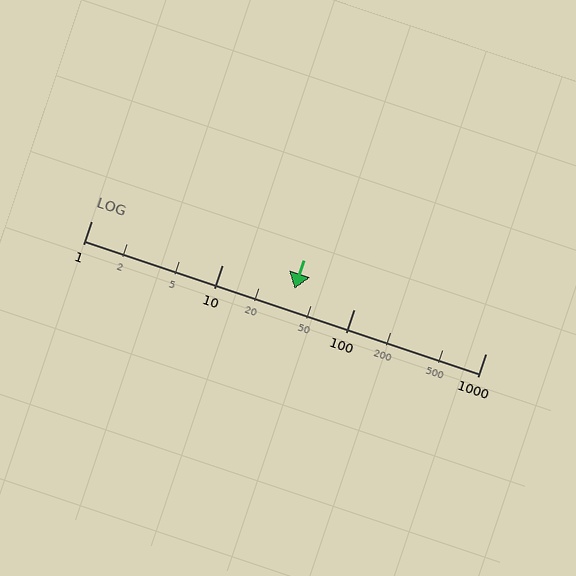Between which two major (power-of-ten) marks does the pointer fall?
The pointer is between 10 and 100.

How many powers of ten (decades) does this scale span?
The scale spans 3 decades, from 1 to 1000.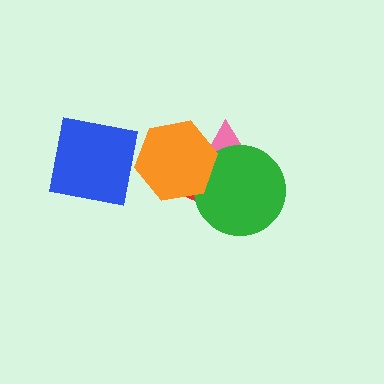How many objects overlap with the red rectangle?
3 objects overlap with the red rectangle.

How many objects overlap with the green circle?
3 objects overlap with the green circle.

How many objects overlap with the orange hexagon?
3 objects overlap with the orange hexagon.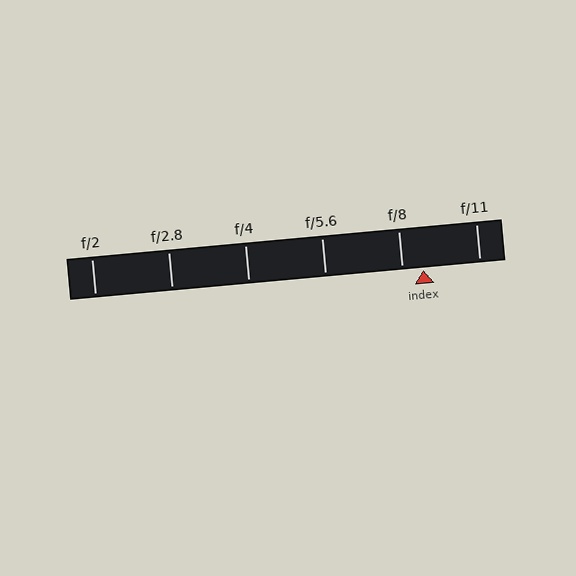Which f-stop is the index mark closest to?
The index mark is closest to f/8.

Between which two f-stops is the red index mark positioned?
The index mark is between f/8 and f/11.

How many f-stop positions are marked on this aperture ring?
There are 6 f-stop positions marked.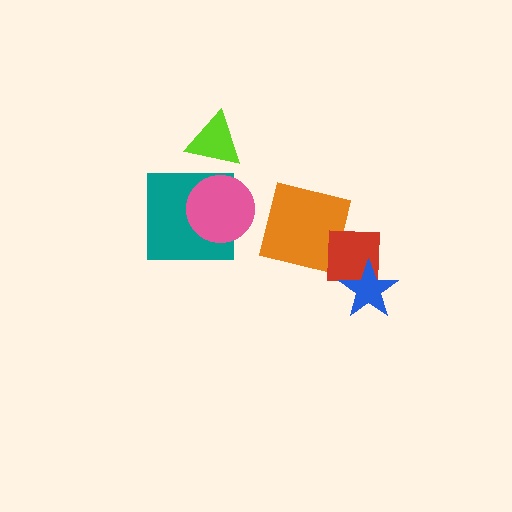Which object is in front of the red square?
The blue star is in front of the red square.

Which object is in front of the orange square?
The red square is in front of the orange square.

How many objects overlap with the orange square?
1 object overlaps with the orange square.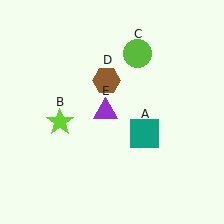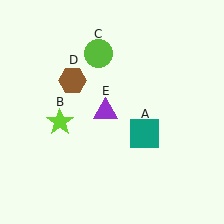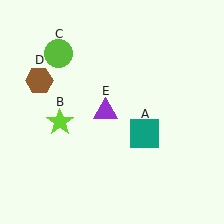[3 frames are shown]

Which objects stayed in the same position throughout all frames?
Teal square (object A) and lime star (object B) and purple triangle (object E) remained stationary.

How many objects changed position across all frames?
2 objects changed position: lime circle (object C), brown hexagon (object D).